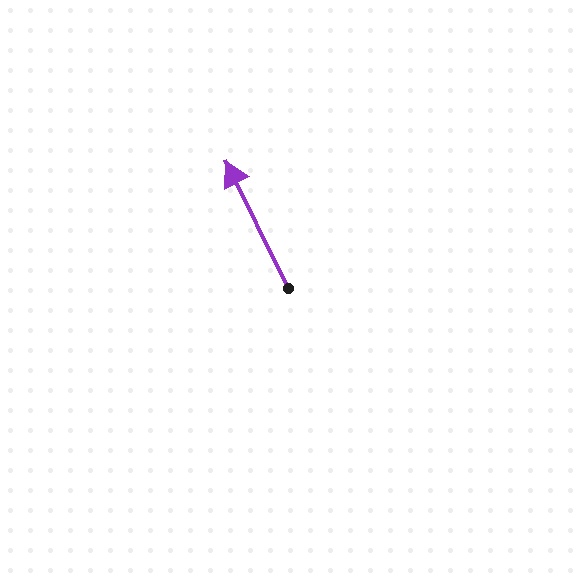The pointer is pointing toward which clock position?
Roughly 11 o'clock.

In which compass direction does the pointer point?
Northwest.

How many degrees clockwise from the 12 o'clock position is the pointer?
Approximately 334 degrees.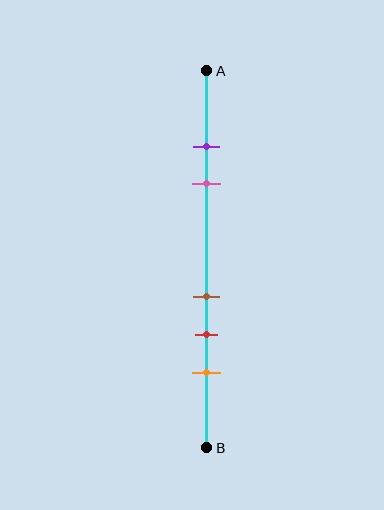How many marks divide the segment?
There are 5 marks dividing the segment.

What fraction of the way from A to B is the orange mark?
The orange mark is approximately 80% (0.8) of the way from A to B.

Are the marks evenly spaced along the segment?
No, the marks are not evenly spaced.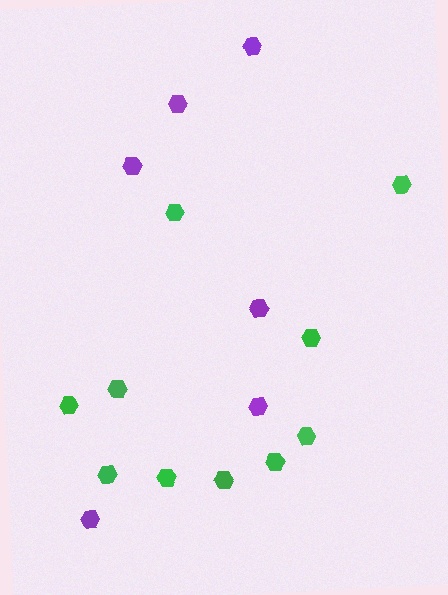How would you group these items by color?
There are 2 groups: one group of green hexagons (10) and one group of purple hexagons (6).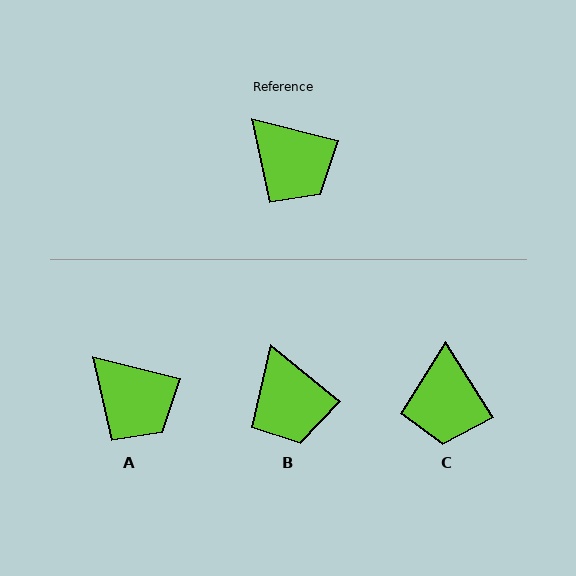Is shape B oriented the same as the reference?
No, it is off by about 26 degrees.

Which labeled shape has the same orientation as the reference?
A.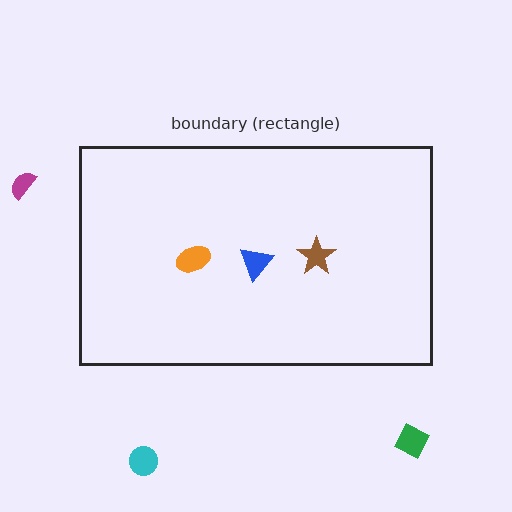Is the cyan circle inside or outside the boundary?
Outside.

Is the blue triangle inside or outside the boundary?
Inside.